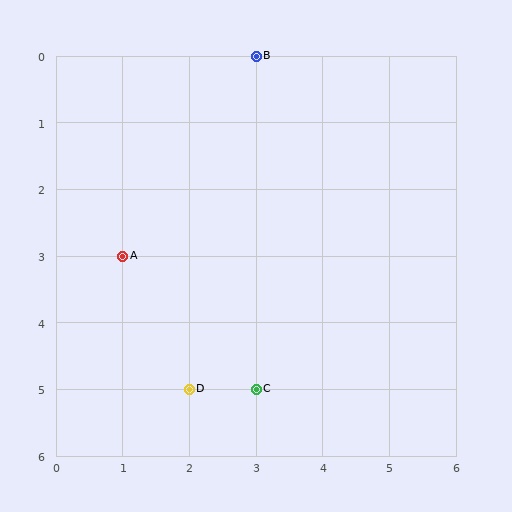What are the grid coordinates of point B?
Point B is at grid coordinates (3, 0).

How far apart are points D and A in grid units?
Points D and A are 1 column and 2 rows apart (about 2.2 grid units diagonally).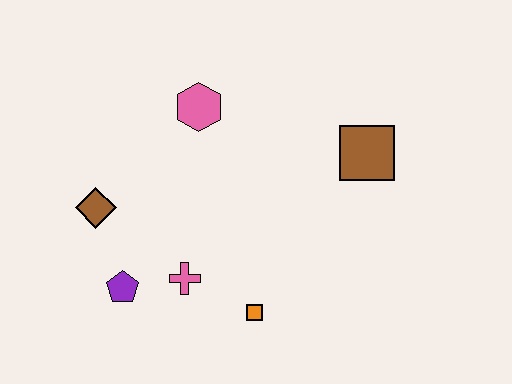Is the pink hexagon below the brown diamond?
No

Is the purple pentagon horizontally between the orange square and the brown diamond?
Yes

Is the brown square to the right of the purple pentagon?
Yes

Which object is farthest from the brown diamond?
The brown square is farthest from the brown diamond.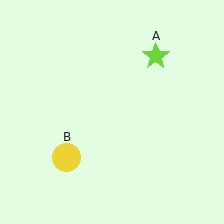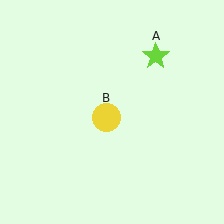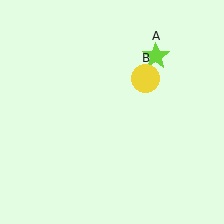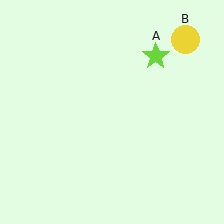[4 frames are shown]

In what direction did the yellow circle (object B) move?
The yellow circle (object B) moved up and to the right.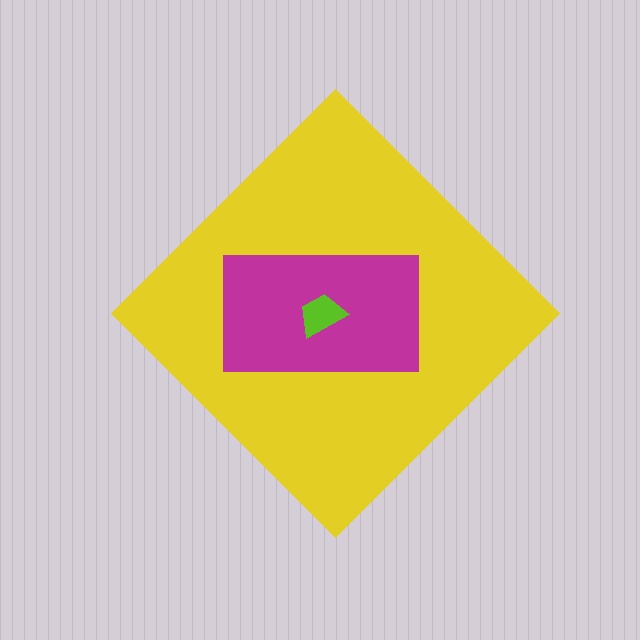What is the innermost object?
The lime trapezoid.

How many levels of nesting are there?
3.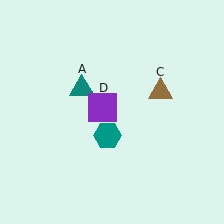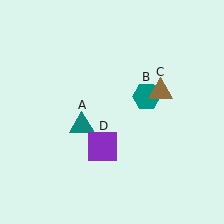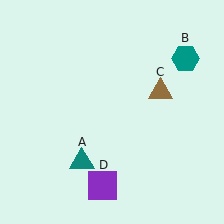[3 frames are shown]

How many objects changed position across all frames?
3 objects changed position: teal triangle (object A), teal hexagon (object B), purple square (object D).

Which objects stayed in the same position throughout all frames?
Brown triangle (object C) remained stationary.